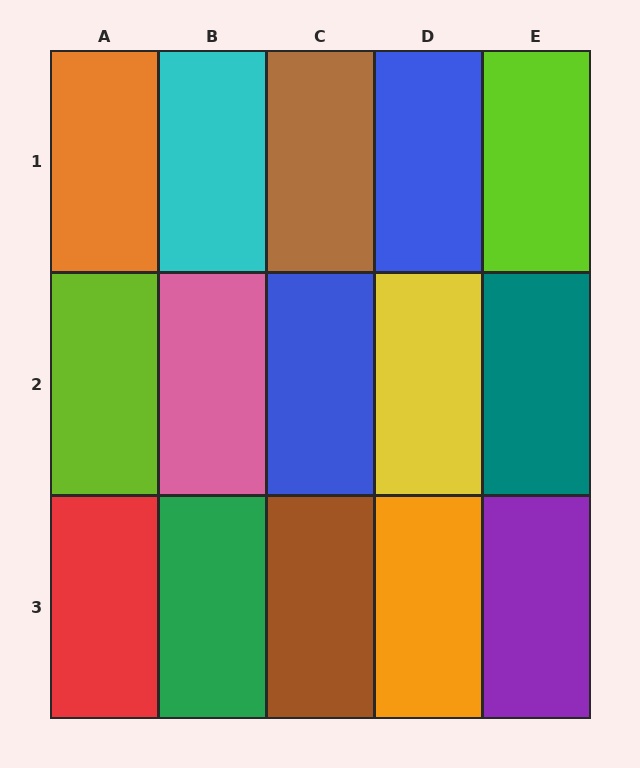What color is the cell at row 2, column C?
Blue.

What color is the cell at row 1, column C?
Brown.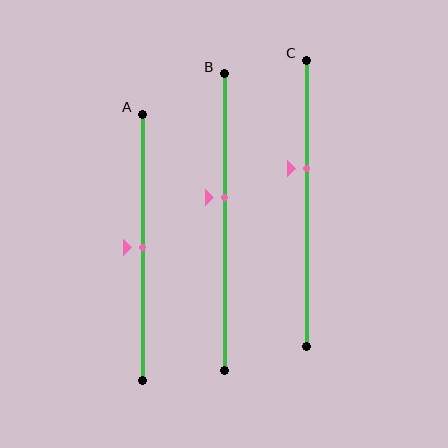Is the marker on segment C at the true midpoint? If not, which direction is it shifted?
No, the marker on segment C is shifted upward by about 12% of the segment length.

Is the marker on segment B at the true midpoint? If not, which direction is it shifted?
No, the marker on segment B is shifted upward by about 8% of the segment length.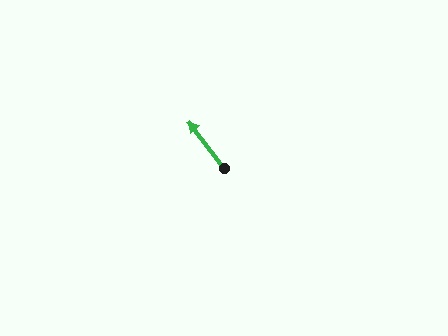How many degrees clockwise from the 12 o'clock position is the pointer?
Approximately 323 degrees.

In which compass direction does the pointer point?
Northwest.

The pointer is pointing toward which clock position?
Roughly 11 o'clock.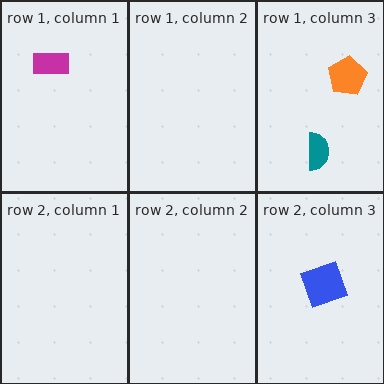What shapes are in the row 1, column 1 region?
The magenta rectangle.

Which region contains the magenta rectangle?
The row 1, column 1 region.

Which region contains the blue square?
The row 2, column 3 region.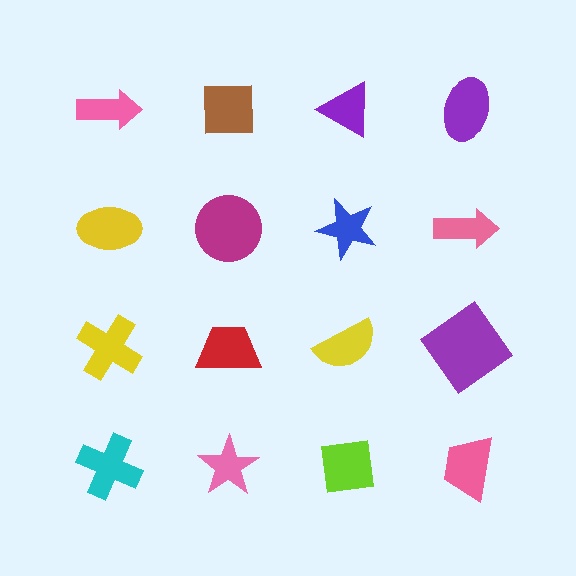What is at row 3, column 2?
A red trapezoid.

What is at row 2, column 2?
A magenta circle.